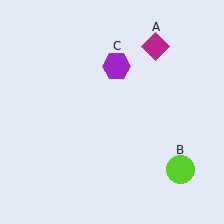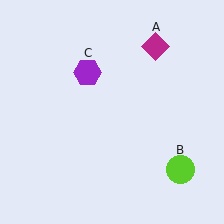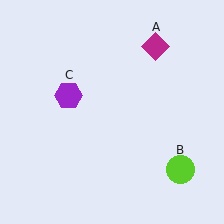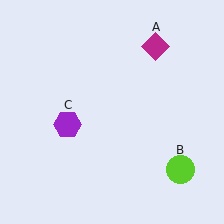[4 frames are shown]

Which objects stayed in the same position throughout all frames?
Magenta diamond (object A) and lime circle (object B) remained stationary.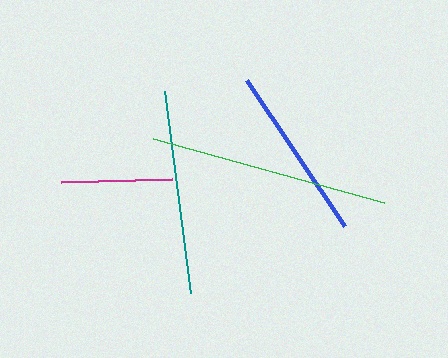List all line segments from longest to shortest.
From longest to shortest: green, teal, blue, magenta.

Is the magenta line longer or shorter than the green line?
The green line is longer than the magenta line.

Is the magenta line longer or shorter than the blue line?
The blue line is longer than the magenta line.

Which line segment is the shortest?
The magenta line is the shortest at approximately 112 pixels.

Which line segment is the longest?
The green line is the longest at approximately 240 pixels.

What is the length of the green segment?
The green segment is approximately 240 pixels long.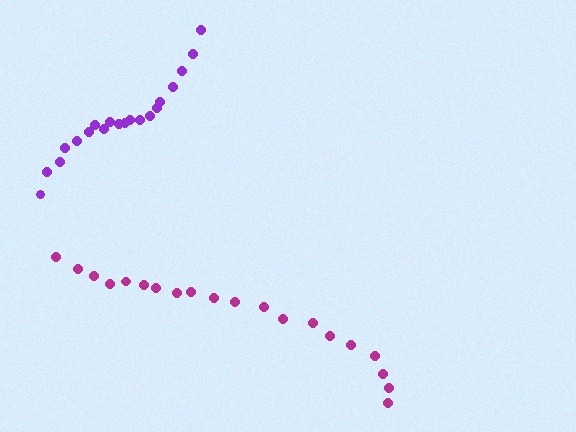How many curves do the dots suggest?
There are 2 distinct paths.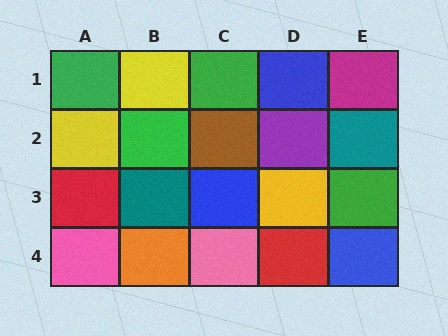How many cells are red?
2 cells are red.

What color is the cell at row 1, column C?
Green.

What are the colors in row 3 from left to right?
Red, teal, blue, yellow, green.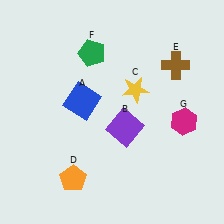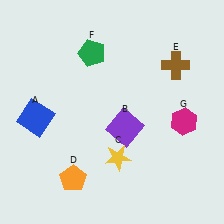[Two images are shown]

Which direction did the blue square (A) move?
The blue square (A) moved left.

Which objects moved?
The objects that moved are: the blue square (A), the yellow star (C).